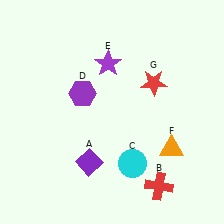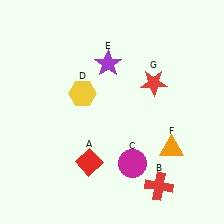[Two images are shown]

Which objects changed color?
A changed from purple to red. C changed from cyan to magenta. D changed from purple to yellow.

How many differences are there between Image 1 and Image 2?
There are 3 differences between the two images.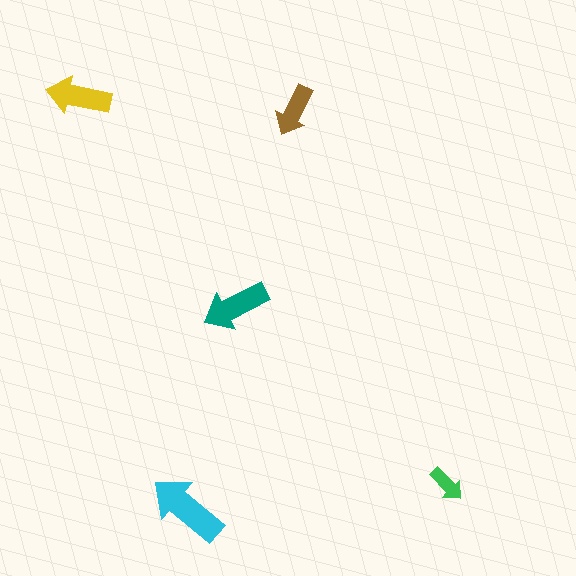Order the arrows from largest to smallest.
the cyan one, the teal one, the yellow one, the brown one, the green one.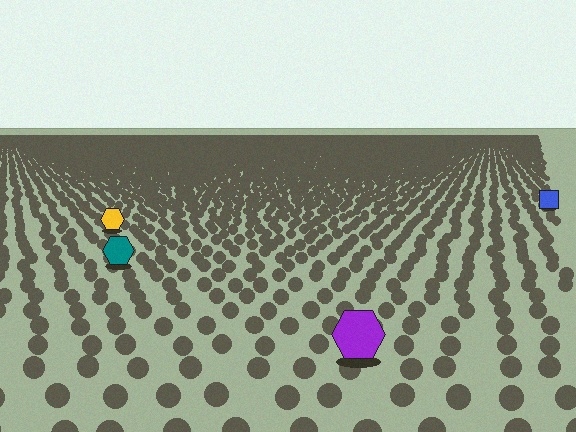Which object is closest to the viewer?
The purple hexagon is closest. The texture marks near it are larger and more spread out.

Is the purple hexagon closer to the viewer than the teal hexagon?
Yes. The purple hexagon is closer — you can tell from the texture gradient: the ground texture is coarser near it.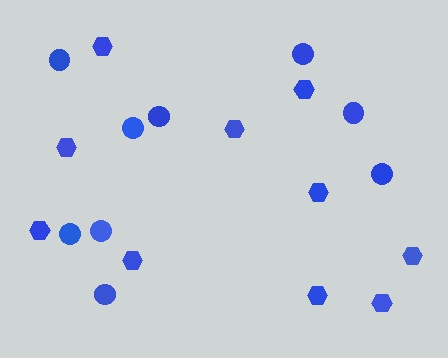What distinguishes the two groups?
There are 2 groups: one group of hexagons (10) and one group of circles (9).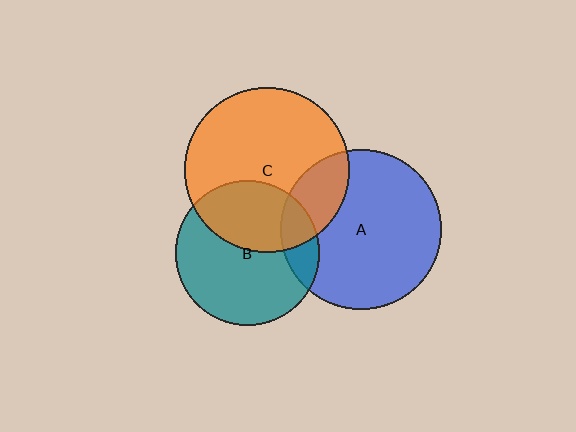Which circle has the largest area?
Circle C (orange).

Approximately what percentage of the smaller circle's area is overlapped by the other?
Approximately 40%.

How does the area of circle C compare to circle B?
Approximately 1.3 times.